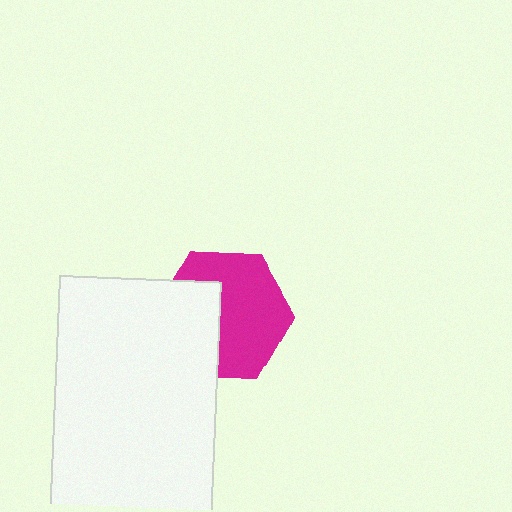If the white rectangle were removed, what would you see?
You would see the complete magenta hexagon.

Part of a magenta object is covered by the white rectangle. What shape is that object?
It is a hexagon.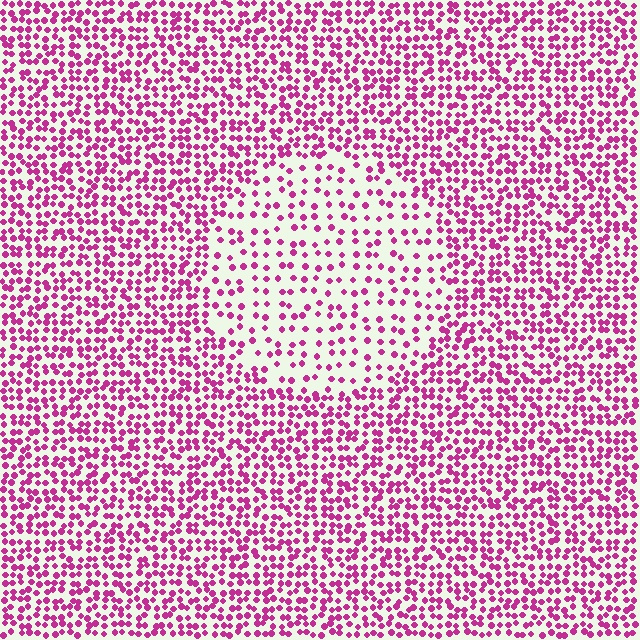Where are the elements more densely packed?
The elements are more densely packed outside the circle boundary.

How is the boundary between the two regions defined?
The boundary is defined by a change in element density (approximately 2.2x ratio). All elements are the same color, size, and shape.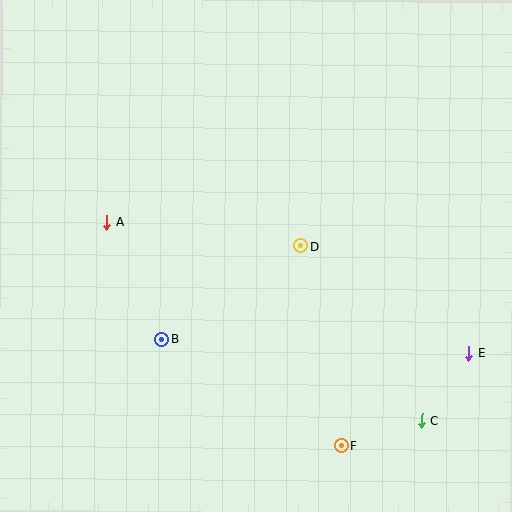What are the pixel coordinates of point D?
Point D is at (301, 246).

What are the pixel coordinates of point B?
Point B is at (162, 339).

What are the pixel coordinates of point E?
Point E is at (469, 353).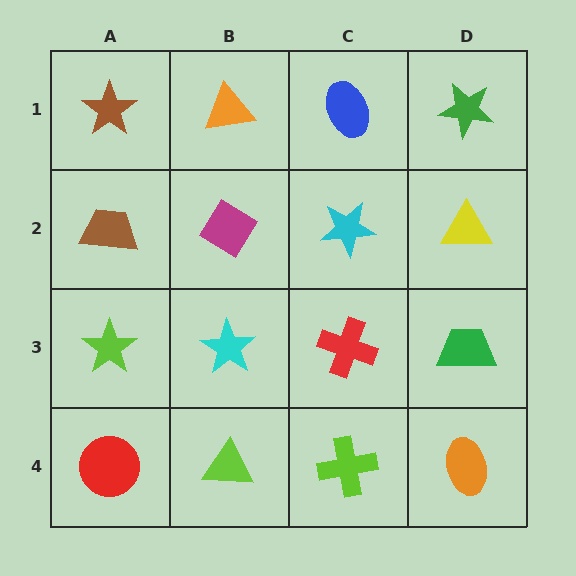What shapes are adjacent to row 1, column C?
A cyan star (row 2, column C), an orange triangle (row 1, column B), a green star (row 1, column D).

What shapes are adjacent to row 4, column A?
A lime star (row 3, column A), a lime triangle (row 4, column B).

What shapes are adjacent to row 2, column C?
A blue ellipse (row 1, column C), a red cross (row 3, column C), a magenta diamond (row 2, column B), a yellow triangle (row 2, column D).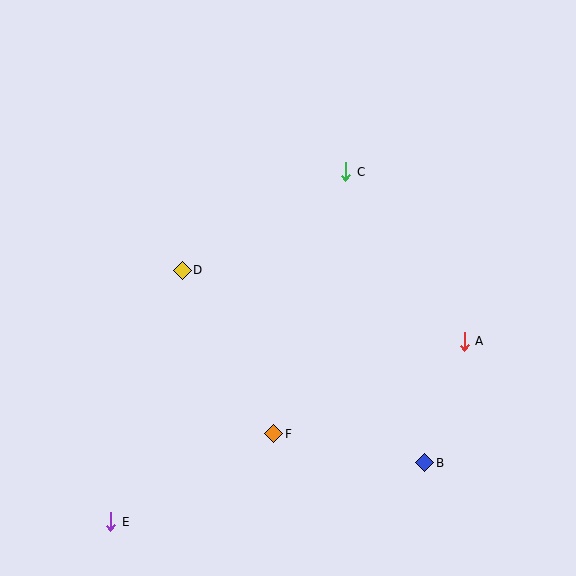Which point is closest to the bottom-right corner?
Point B is closest to the bottom-right corner.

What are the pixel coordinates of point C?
Point C is at (346, 172).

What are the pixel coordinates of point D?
Point D is at (182, 270).